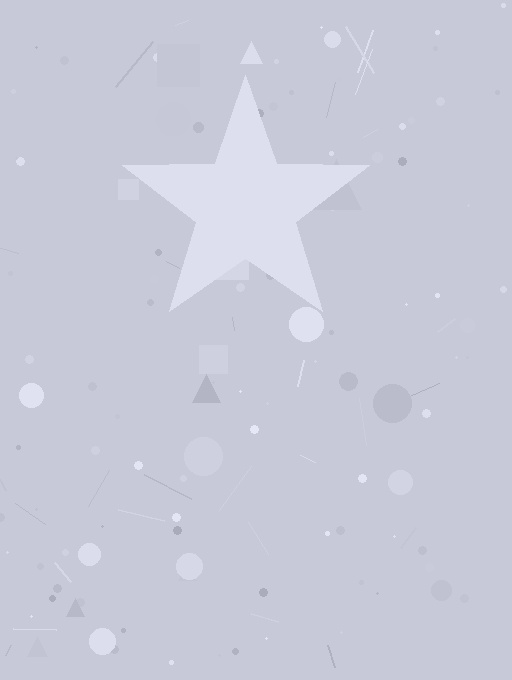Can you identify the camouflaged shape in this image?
The camouflaged shape is a star.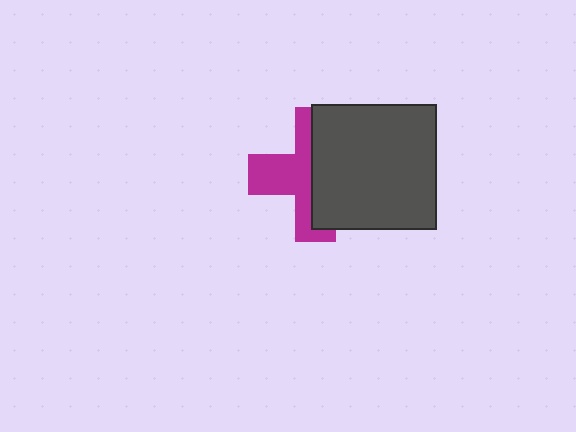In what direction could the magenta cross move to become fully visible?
The magenta cross could move left. That would shift it out from behind the dark gray square entirely.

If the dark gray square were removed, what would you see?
You would see the complete magenta cross.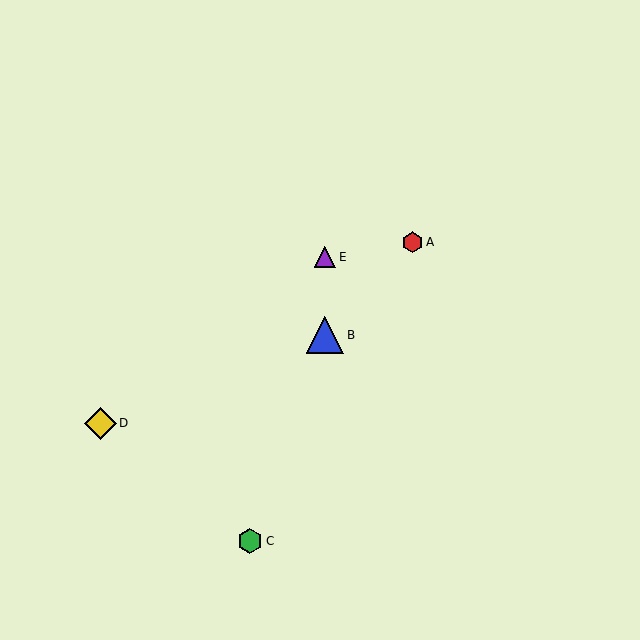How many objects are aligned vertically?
2 objects (B, E) are aligned vertically.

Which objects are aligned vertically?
Objects B, E are aligned vertically.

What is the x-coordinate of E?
Object E is at x≈325.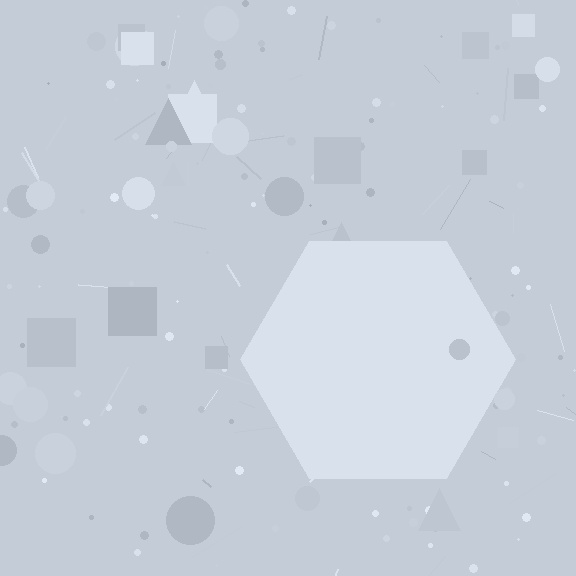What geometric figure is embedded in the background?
A hexagon is embedded in the background.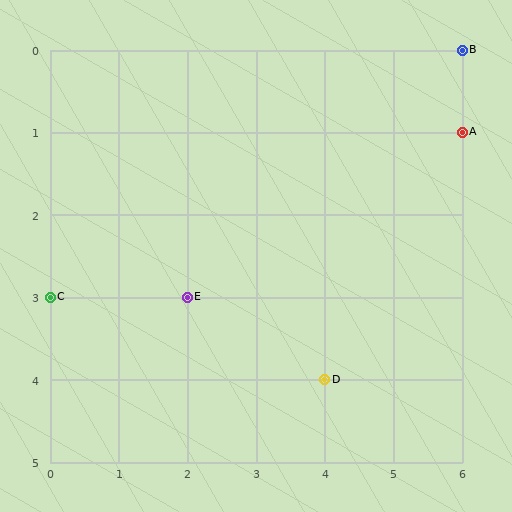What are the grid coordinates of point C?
Point C is at grid coordinates (0, 3).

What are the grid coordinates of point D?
Point D is at grid coordinates (4, 4).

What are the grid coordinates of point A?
Point A is at grid coordinates (6, 1).